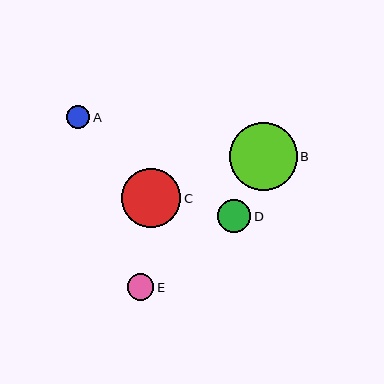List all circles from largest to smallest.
From largest to smallest: B, C, D, E, A.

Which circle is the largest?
Circle B is the largest with a size of approximately 68 pixels.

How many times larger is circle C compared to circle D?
Circle C is approximately 1.8 times the size of circle D.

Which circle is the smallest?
Circle A is the smallest with a size of approximately 23 pixels.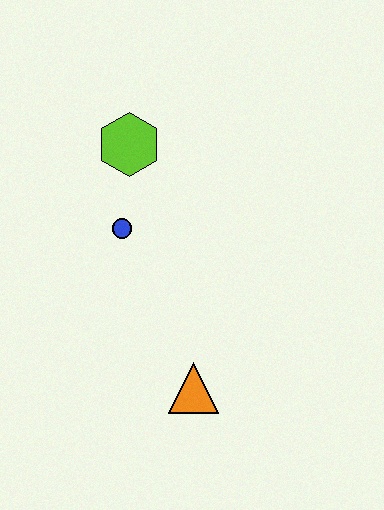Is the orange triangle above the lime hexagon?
No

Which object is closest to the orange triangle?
The blue circle is closest to the orange triangle.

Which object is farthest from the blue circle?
The orange triangle is farthest from the blue circle.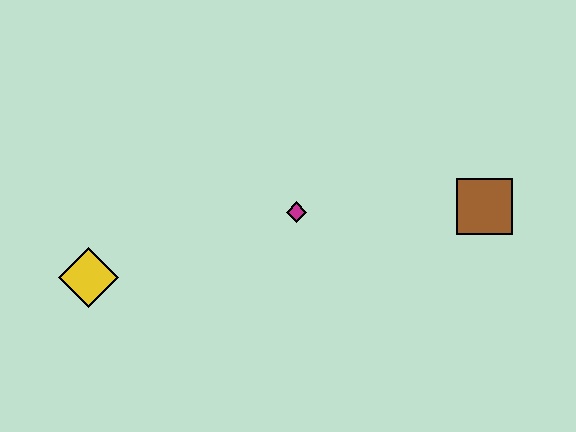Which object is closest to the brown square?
The magenta diamond is closest to the brown square.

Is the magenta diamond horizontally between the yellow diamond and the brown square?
Yes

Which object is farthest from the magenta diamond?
The yellow diamond is farthest from the magenta diamond.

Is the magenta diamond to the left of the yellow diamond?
No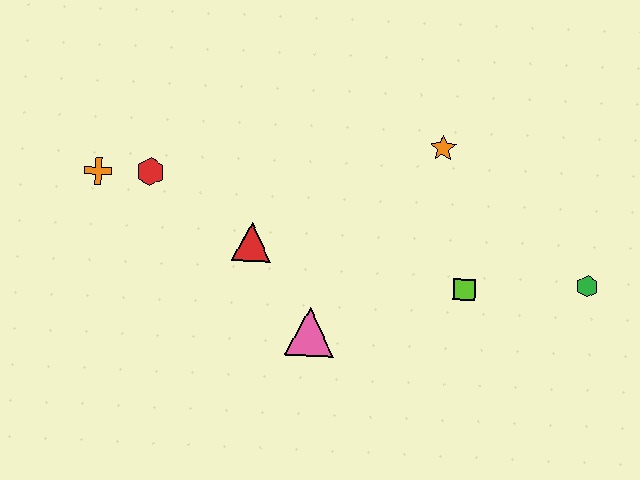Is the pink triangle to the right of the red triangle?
Yes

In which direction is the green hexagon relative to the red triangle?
The green hexagon is to the right of the red triangle.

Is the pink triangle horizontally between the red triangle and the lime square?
Yes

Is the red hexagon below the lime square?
No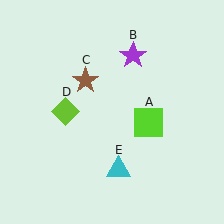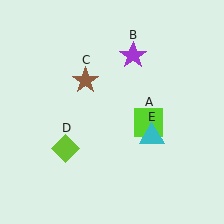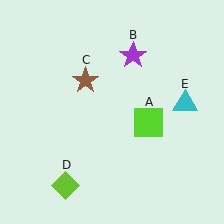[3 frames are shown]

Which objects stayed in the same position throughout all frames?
Lime square (object A) and purple star (object B) and brown star (object C) remained stationary.